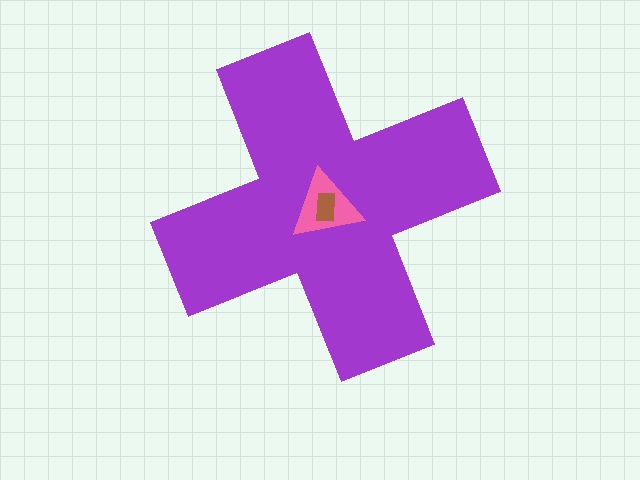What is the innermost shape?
The brown rectangle.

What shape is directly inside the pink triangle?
The brown rectangle.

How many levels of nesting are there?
3.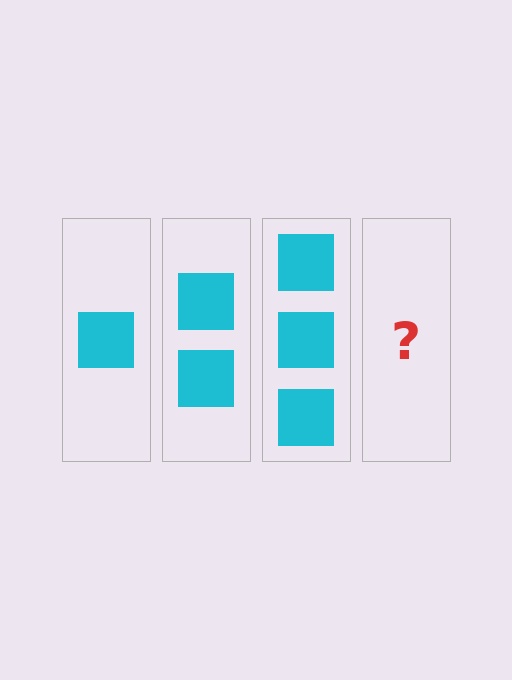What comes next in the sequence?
The next element should be 4 squares.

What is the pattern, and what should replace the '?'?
The pattern is that each step adds one more square. The '?' should be 4 squares.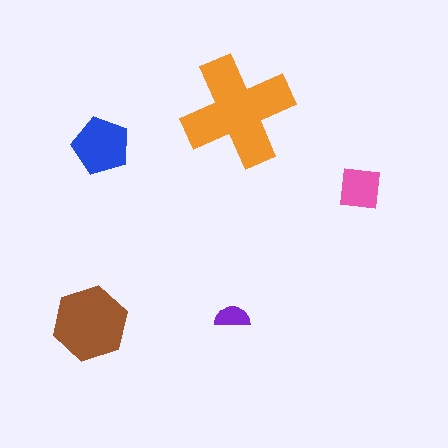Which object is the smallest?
The purple semicircle.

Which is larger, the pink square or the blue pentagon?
The blue pentagon.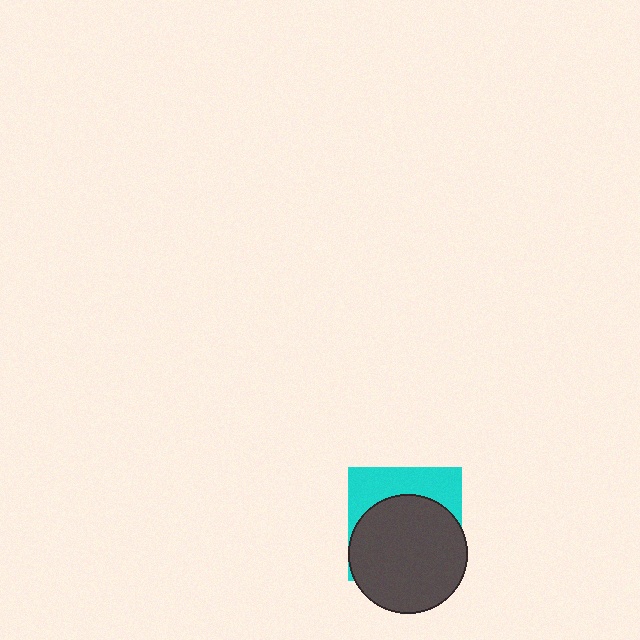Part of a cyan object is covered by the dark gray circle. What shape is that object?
It is a square.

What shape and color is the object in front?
The object in front is a dark gray circle.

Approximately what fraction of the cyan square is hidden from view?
Roughly 66% of the cyan square is hidden behind the dark gray circle.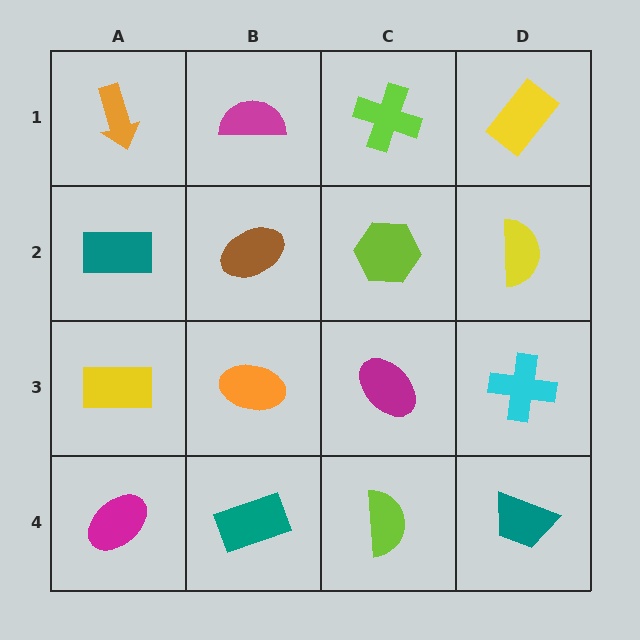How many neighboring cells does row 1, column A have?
2.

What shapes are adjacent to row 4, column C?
A magenta ellipse (row 3, column C), a teal rectangle (row 4, column B), a teal trapezoid (row 4, column D).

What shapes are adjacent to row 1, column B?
A brown ellipse (row 2, column B), an orange arrow (row 1, column A), a lime cross (row 1, column C).